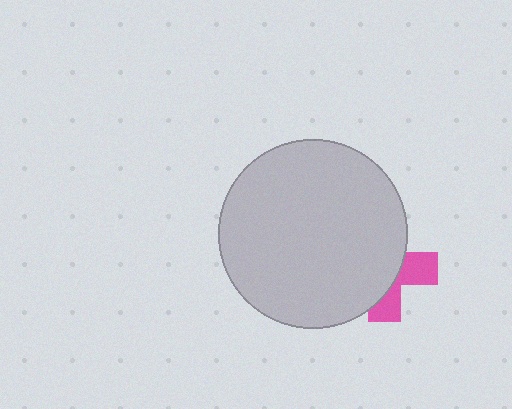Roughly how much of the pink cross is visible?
A small part of it is visible (roughly 35%).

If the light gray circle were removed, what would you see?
You would see the complete pink cross.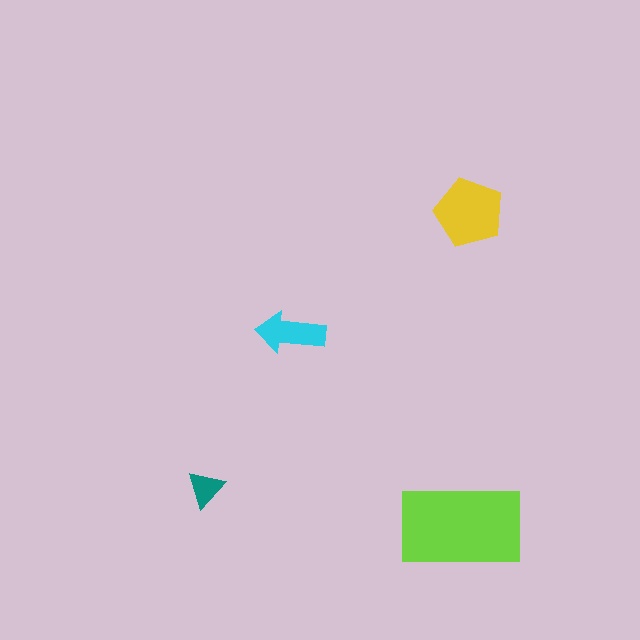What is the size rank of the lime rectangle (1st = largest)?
1st.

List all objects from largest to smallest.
The lime rectangle, the yellow pentagon, the cyan arrow, the teal triangle.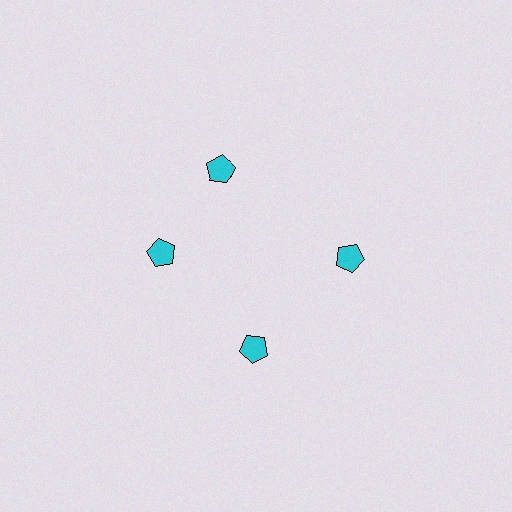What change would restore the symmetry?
The symmetry would be restored by rotating it back into even spacing with its neighbors so that all 4 pentagons sit at equal angles and equal distance from the center.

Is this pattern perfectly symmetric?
No. The 4 cyan pentagons are arranged in a ring, but one element near the 12 o'clock position is rotated out of alignment along the ring, breaking the 4-fold rotational symmetry.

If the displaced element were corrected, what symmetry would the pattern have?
It would have 4-fold rotational symmetry — the pattern would map onto itself every 90 degrees.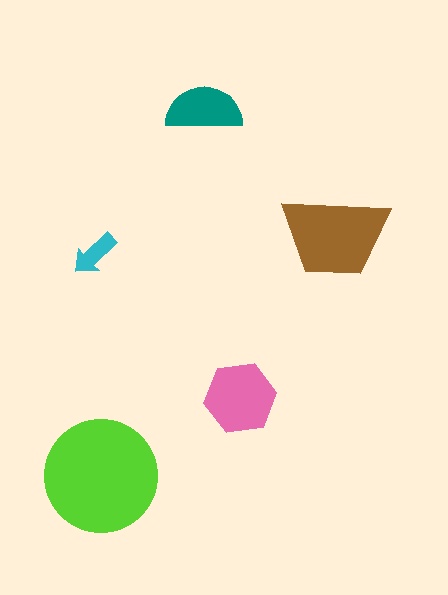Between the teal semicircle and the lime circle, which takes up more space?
The lime circle.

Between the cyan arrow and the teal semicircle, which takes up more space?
The teal semicircle.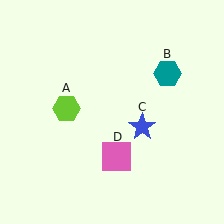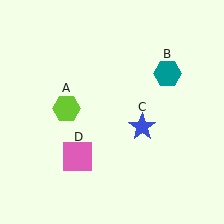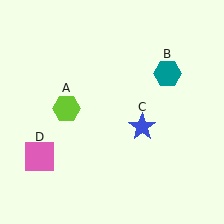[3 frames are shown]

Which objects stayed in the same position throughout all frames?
Lime hexagon (object A) and teal hexagon (object B) and blue star (object C) remained stationary.